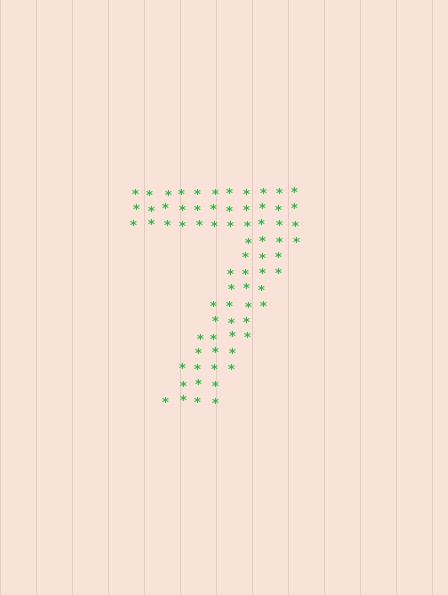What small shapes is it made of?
It is made of small asterisks.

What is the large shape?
The large shape is the digit 7.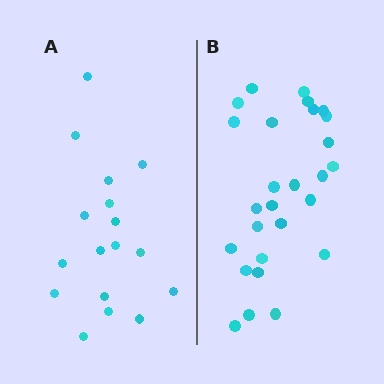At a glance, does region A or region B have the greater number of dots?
Region B (the right region) has more dots.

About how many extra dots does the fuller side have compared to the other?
Region B has roughly 10 or so more dots than region A.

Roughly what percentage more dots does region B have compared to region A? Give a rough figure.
About 60% more.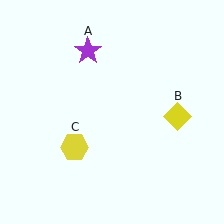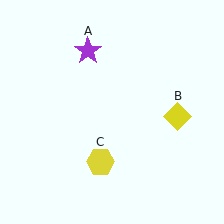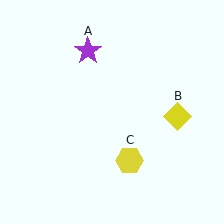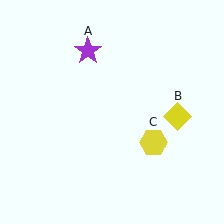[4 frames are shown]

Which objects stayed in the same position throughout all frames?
Purple star (object A) and yellow diamond (object B) remained stationary.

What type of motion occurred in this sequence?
The yellow hexagon (object C) rotated counterclockwise around the center of the scene.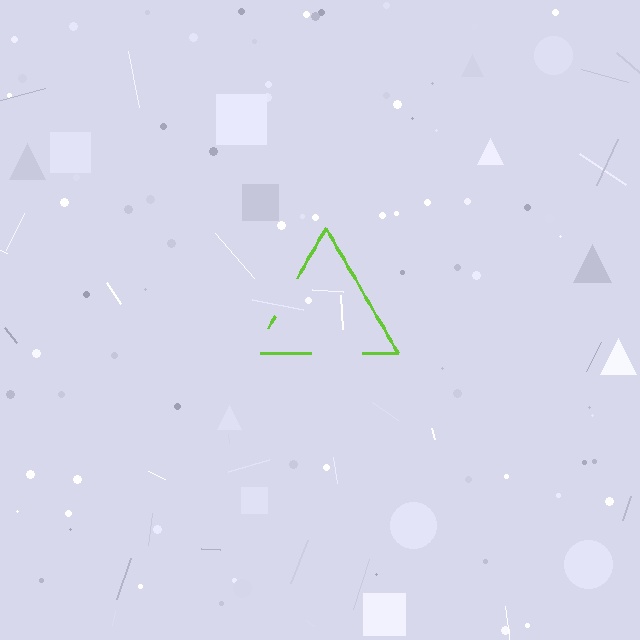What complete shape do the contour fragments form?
The contour fragments form a triangle.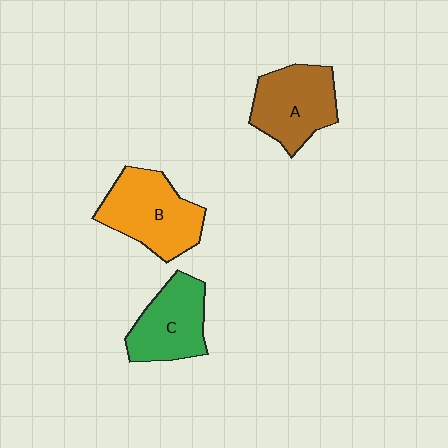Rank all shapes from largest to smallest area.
From largest to smallest: B (orange), A (brown), C (green).